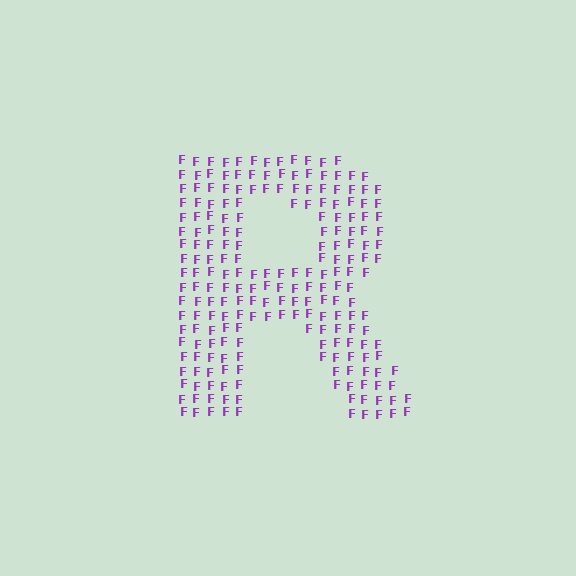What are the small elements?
The small elements are letter F's.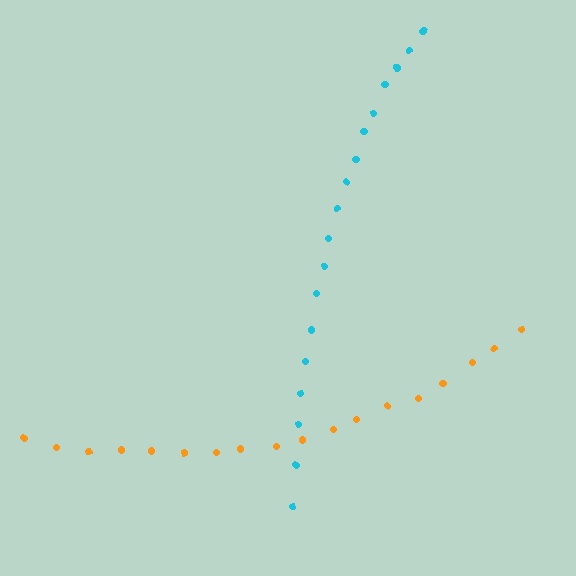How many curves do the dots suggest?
There are 2 distinct paths.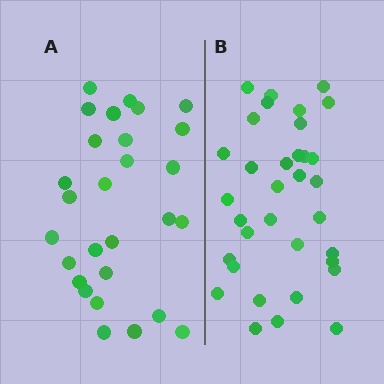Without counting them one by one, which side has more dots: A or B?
Region B (the right region) has more dots.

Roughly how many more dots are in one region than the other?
Region B has about 6 more dots than region A.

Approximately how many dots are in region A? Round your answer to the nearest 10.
About 30 dots. (The exact count is 28, which rounds to 30.)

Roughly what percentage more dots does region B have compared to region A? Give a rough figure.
About 20% more.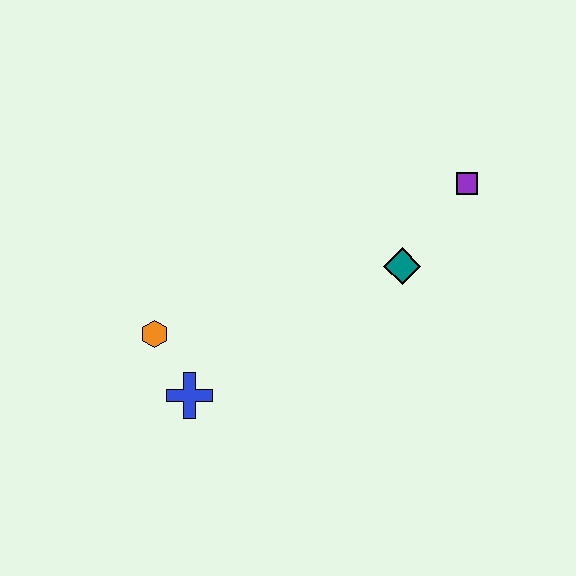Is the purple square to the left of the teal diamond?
No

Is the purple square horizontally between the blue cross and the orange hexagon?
No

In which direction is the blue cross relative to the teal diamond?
The blue cross is to the left of the teal diamond.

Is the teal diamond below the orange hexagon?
No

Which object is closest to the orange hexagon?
The blue cross is closest to the orange hexagon.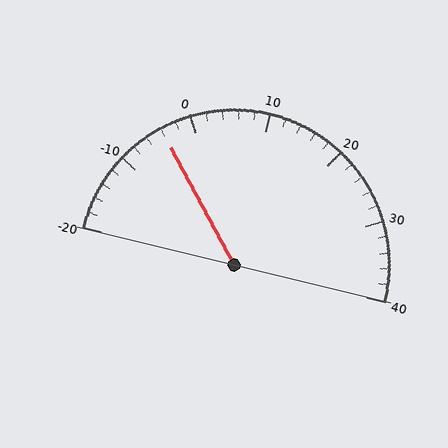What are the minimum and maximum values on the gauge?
The gauge ranges from -20 to 40.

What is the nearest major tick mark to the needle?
The nearest major tick mark is 0.